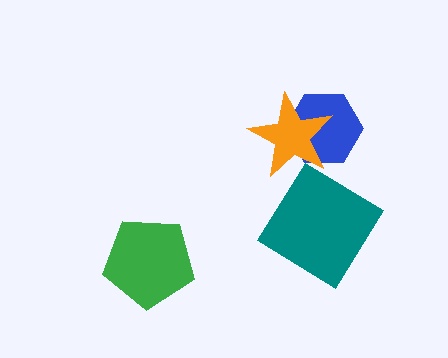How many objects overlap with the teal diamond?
0 objects overlap with the teal diamond.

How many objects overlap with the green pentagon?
0 objects overlap with the green pentagon.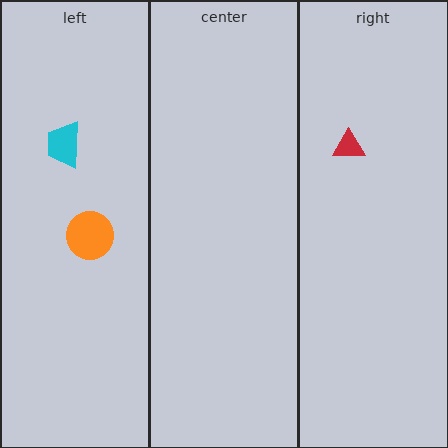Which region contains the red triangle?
The right region.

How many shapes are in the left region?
2.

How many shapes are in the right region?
1.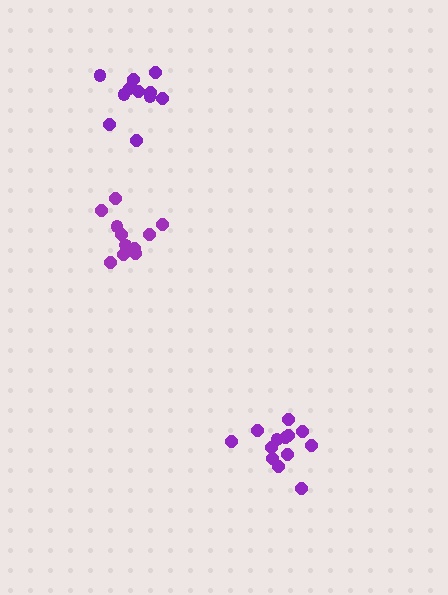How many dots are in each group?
Group 1: 13 dots, Group 2: 11 dots, Group 3: 11 dots (35 total).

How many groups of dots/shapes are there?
There are 3 groups.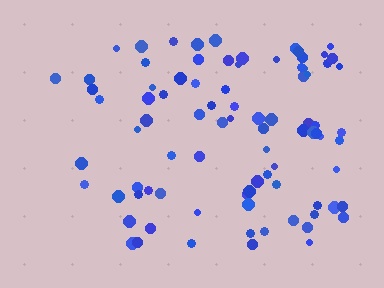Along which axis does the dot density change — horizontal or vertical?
Horizontal.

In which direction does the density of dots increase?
From left to right, with the right side densest.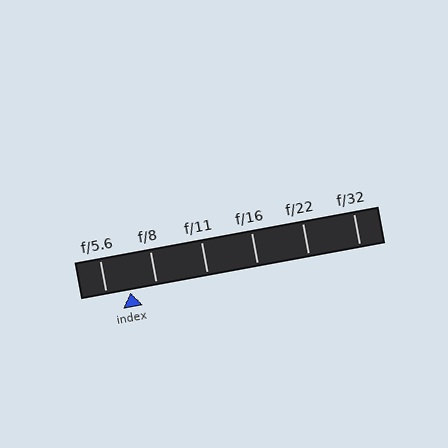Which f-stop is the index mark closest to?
The index mark is closest to f/5.6.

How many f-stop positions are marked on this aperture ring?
There are 6 f-stop positions marked.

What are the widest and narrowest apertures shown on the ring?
The widest aperture shown is f/5.6 and the narrowest is f/32.